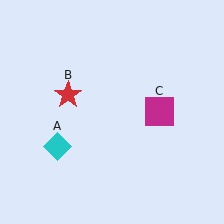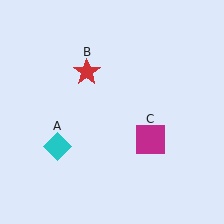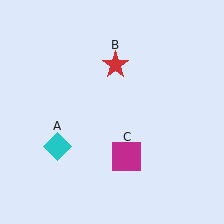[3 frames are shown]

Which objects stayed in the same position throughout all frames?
Cyan diamond (object A) remained stationary.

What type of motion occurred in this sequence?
The red star (object B), magenta square (object C) rotated clockwise around the center of the scene.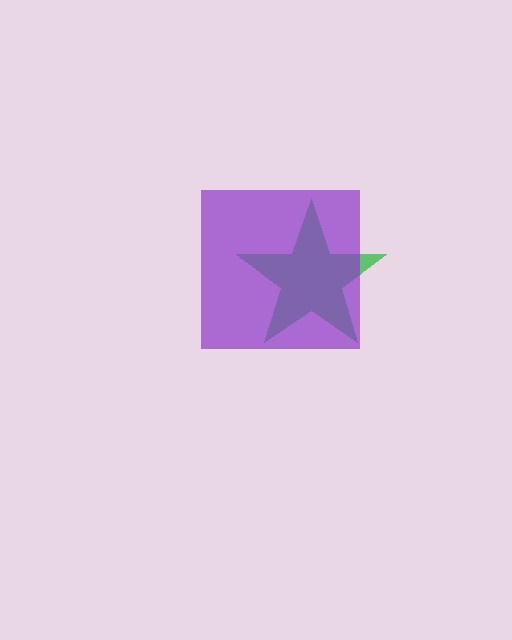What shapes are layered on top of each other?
The layered shapes are: a green star, a purple square.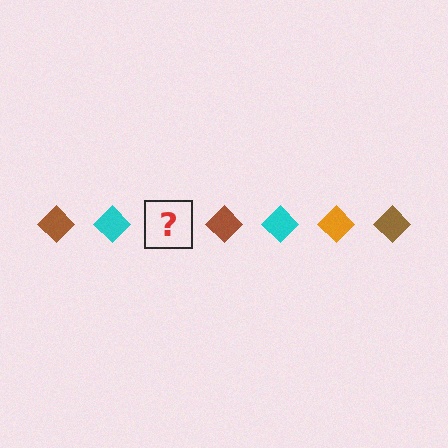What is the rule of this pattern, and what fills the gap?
The rule is that the pattern cycles through brown, cyan, orange diamonds. The gap should be filled with an orange diamond.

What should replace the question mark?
The question mark should be replaced with an orange diamond.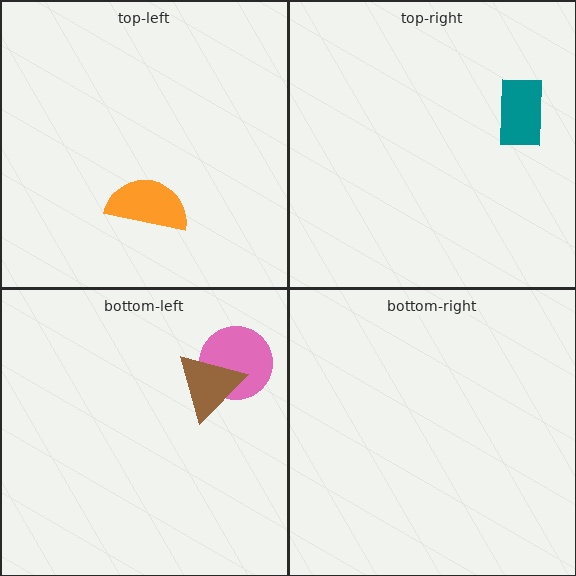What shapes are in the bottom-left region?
The pink circle, the brown triangle.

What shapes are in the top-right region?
The teal rectangle.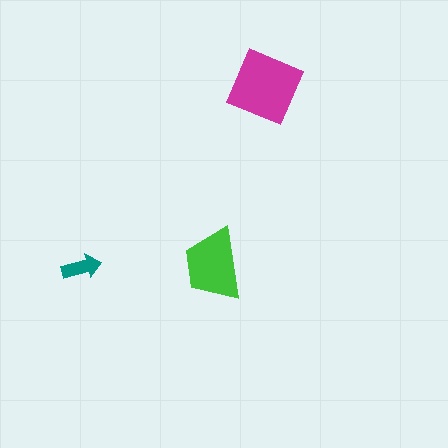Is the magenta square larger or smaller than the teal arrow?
Larger.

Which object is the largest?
The magenta square.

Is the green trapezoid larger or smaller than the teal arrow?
Larger.